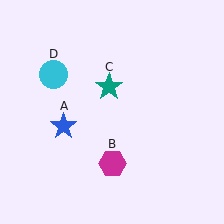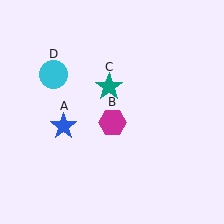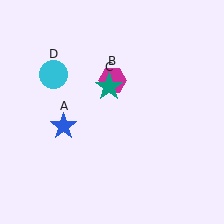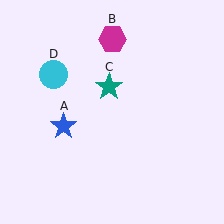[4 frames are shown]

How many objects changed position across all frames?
1 object changed position: magenta hexagon (object B).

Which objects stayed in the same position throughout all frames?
Blue star (object A) and teal star (object C) and cyan circle (object D) remained stationary.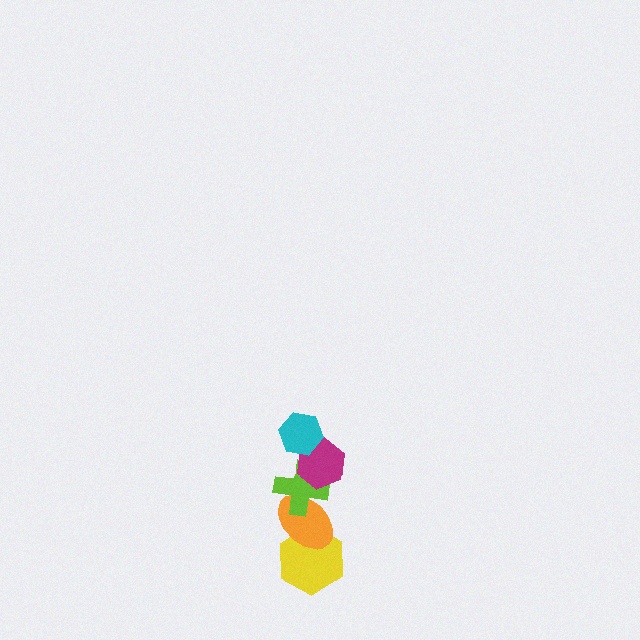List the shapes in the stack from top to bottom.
From top to bottom: the cyan hexagon, the magenta hexagon, the lime cross, the orange ellipse, the yellow hexagon.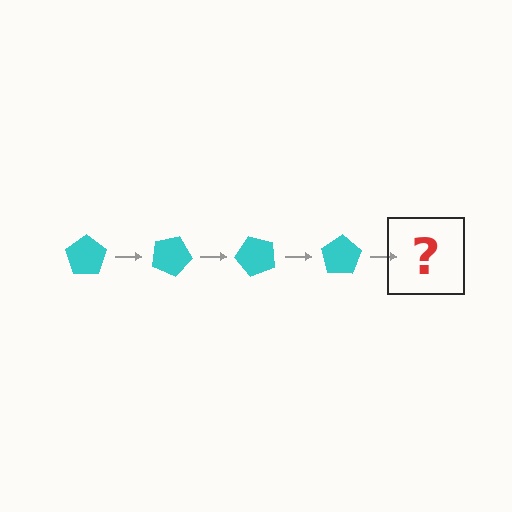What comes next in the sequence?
The next element should be a cyan pentagon rotated 100 degrees.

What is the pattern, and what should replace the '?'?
The pattern is that the pentagon rotates 25 degrees each step. The '?' should be a cyan pentagon rotated 100 degrees.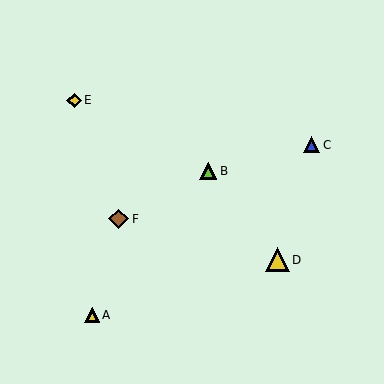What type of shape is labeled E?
Shape E is a yellow diamond.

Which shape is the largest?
The yellow triangle (labeled D) is the largest.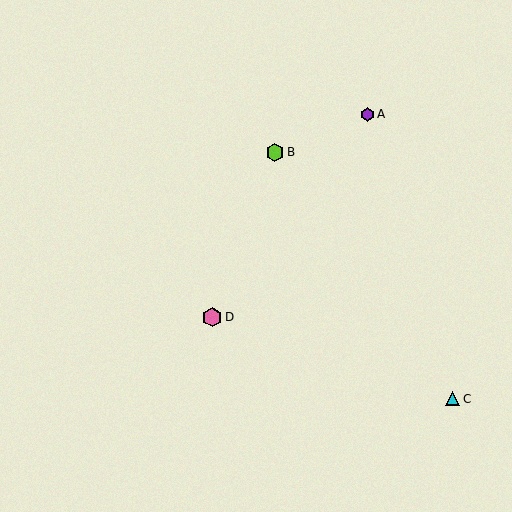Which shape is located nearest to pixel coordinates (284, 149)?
The lime hexagon (labeled B) at (275, 152) is nearest to that location.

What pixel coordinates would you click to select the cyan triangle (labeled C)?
Click at (453, 399) to select the cyan triangle C.